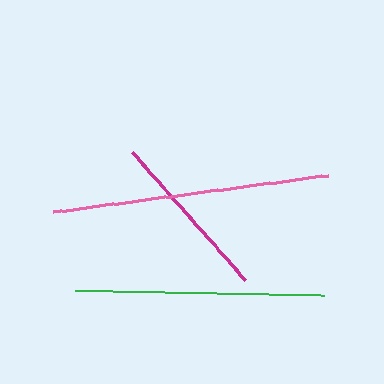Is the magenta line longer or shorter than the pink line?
The pink line is longer than the magenta line.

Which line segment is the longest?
The pink line is the longest at approximately 279 pixels.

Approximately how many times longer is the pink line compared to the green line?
The pink line is approximately 1.1 times the length of the green line.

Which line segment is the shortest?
The magenta line is the shortest at approximately 172 pixels.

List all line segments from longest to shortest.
From longest to shortest: pink, green, magenta.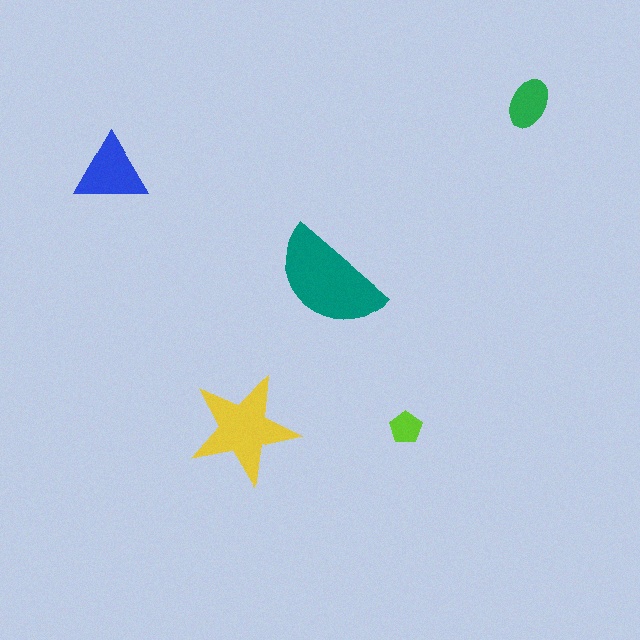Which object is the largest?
The teal semicircle.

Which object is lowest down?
The yellow star is bottommost.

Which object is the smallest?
The lime pentagon.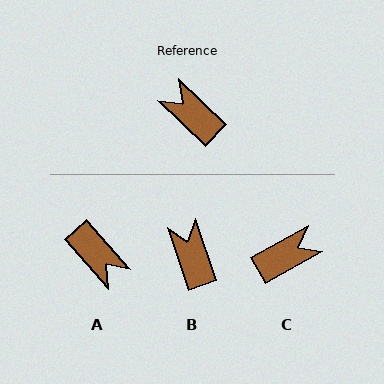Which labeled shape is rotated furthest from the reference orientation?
A, about 176 degrees away.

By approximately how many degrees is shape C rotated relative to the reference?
Approximately 107 degrees clockwise.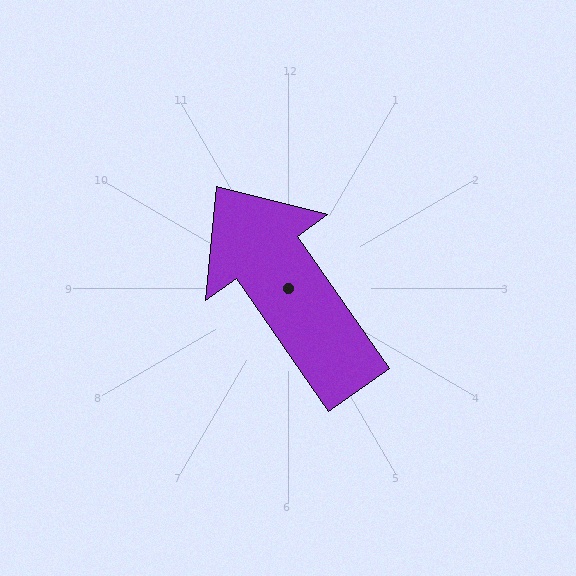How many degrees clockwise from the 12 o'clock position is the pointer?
Approximately 325 degrees.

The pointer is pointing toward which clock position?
Roughly 11 o'clock.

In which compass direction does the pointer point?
Northwest.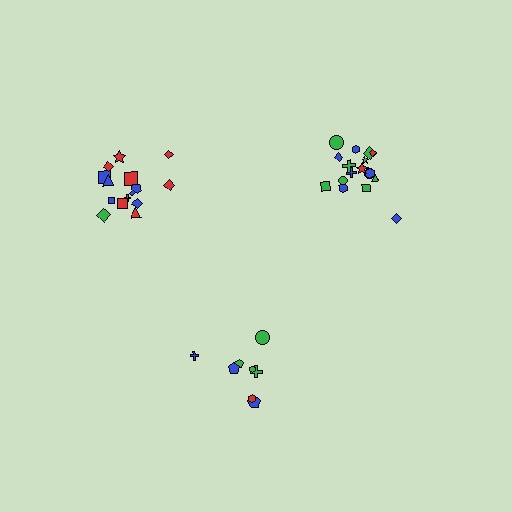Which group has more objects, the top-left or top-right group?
The top-right group.